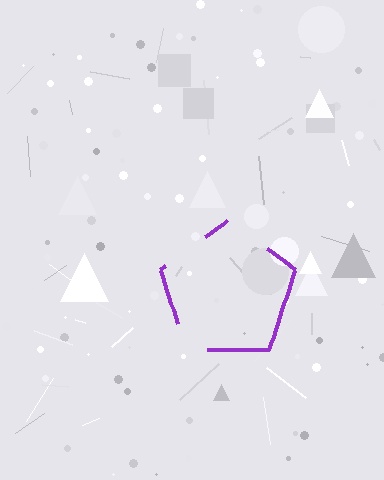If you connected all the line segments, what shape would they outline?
They would outline a pentagon.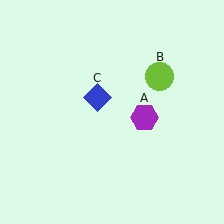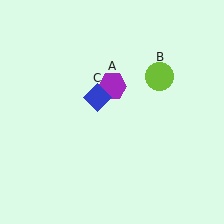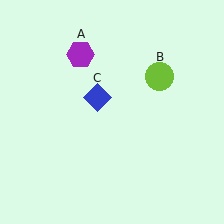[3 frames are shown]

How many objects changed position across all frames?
1 object changed position: purple hexagon (object A).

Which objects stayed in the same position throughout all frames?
Lime circle (object B) and blue diamond (object C) remained stationary.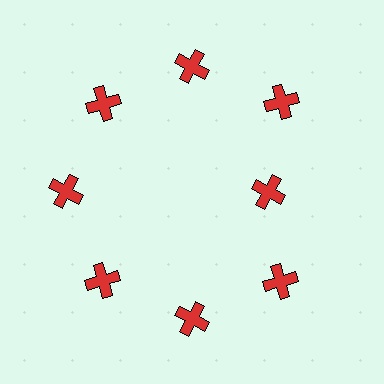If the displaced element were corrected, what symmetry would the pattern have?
It would have 8-fold rotational symmetry — the pattern would map onto itself every 45 degrees.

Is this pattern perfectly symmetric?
No. The 8 red crosses are arranged in a ring, but one element near the 3 o'clock position is pulled inward toward the center, breaking the 8-fold rotational symmetry.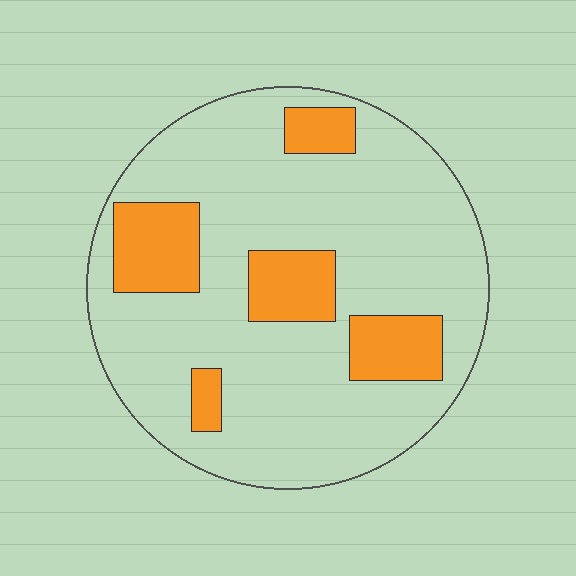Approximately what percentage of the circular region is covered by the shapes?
Approximately 20%.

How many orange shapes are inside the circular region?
5.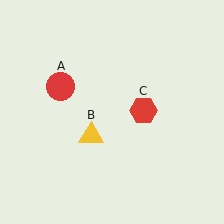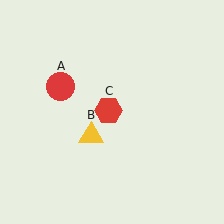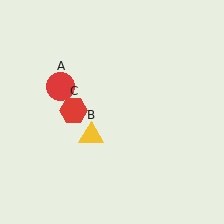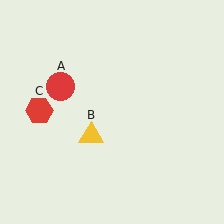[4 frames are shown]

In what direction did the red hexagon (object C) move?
The red hexagon (object C) moved left.